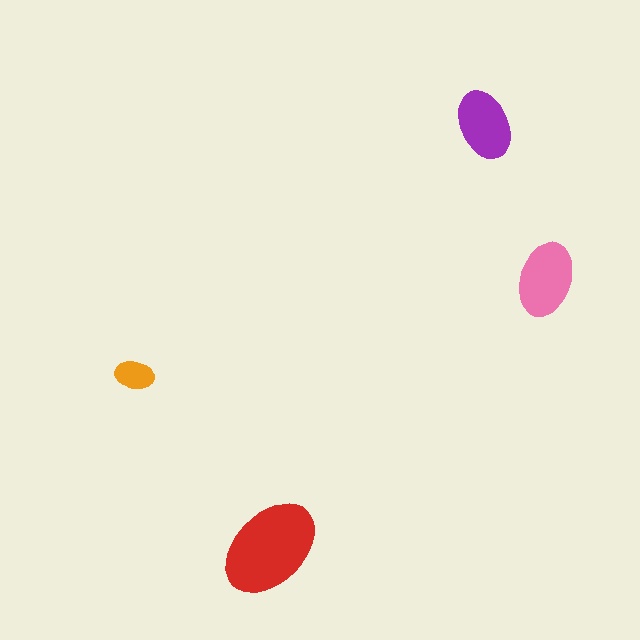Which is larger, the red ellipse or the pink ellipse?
The red one.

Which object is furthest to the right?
The pink ellipse is rightmost.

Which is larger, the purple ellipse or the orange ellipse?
The purple one.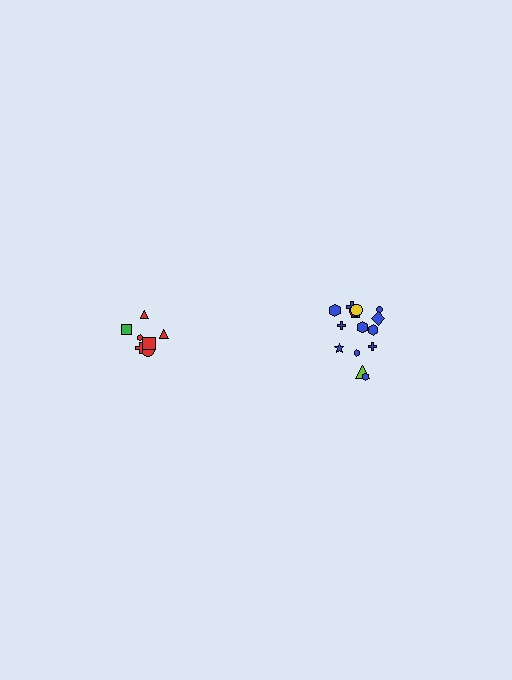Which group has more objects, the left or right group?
The right group.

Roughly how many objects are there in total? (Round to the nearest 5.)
Roughly 20 objects in total.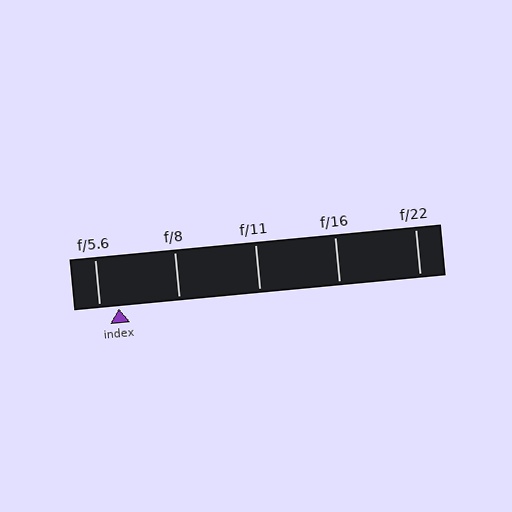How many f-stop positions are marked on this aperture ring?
There are 5 f-stop positions marked.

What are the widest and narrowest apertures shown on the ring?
The widest aperture shown is f/5.6 and the narrowest is f/22.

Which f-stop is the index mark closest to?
The index mark is closest to f/5.6.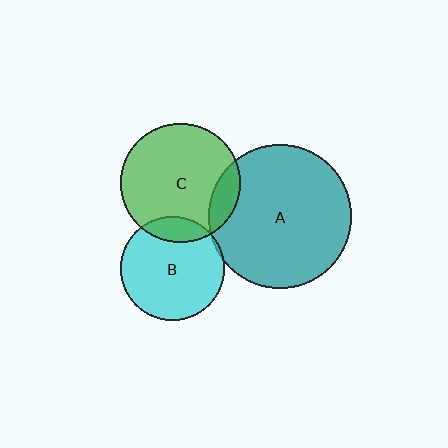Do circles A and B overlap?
Yes.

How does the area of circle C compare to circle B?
Approximately 1.3 times.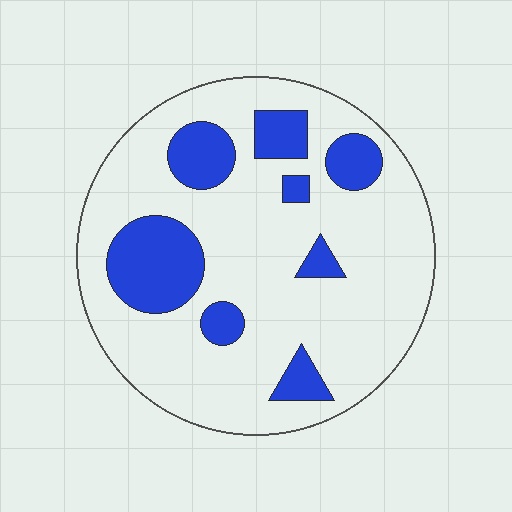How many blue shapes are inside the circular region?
8.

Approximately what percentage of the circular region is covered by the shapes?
Approximately 20%.